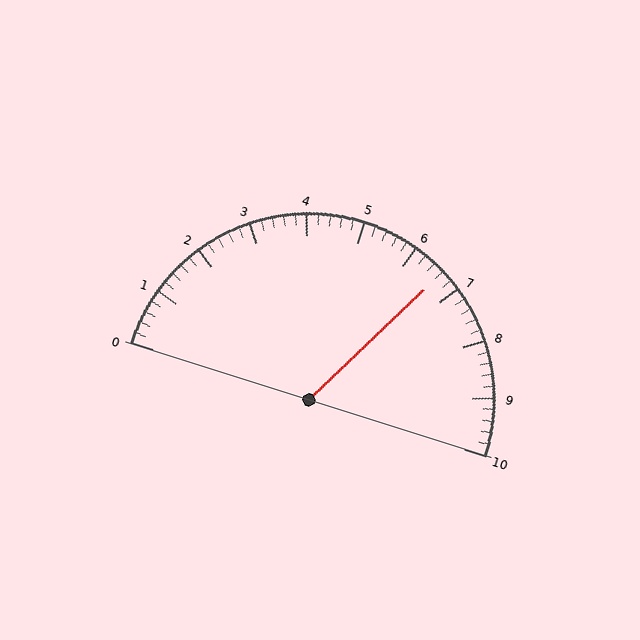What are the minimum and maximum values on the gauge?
The gauge ranges from 0 to 10.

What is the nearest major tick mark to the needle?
The nearest major tick mark is 7.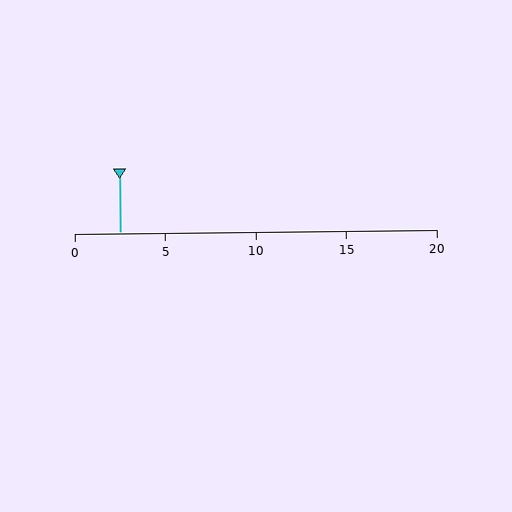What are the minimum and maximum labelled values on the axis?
The axis runs from 0 to 20.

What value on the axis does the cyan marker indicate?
The marker indicates approximately 2.5.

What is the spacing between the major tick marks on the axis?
The major ticks are spaced 5 apart.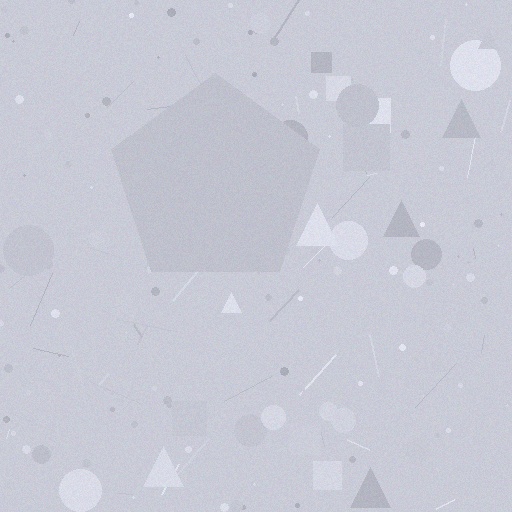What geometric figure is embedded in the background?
A pentagon is embedded in the background.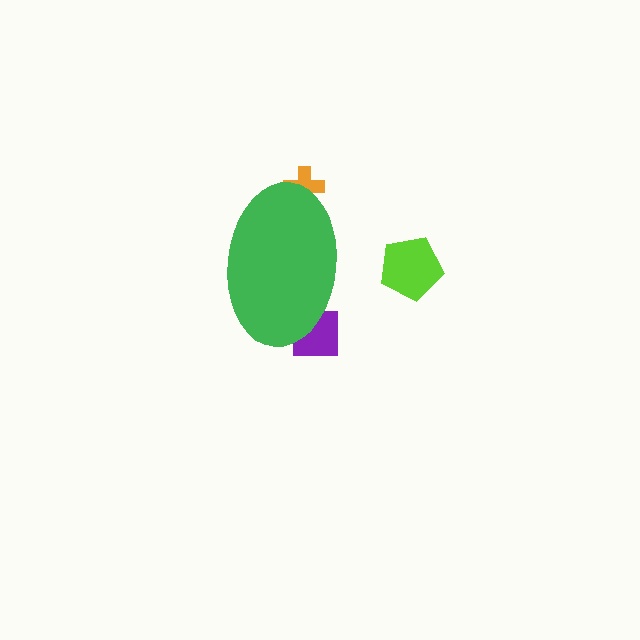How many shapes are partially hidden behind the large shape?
2 shapes are partially hidden.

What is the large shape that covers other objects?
A green ellipse.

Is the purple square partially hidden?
Yes, the purple square is partially hidden behind the green ellipse.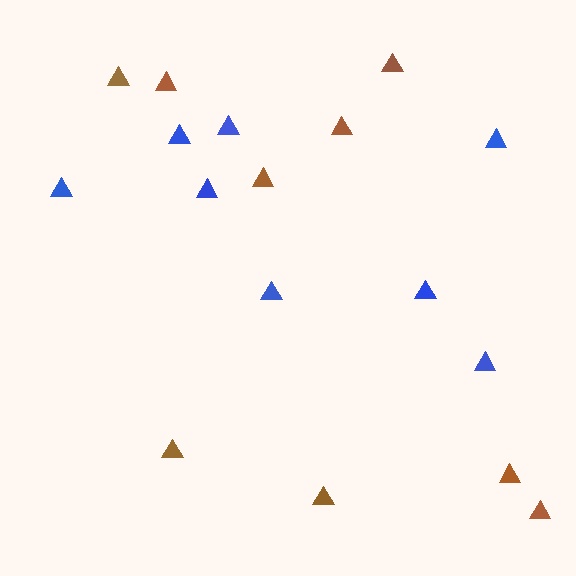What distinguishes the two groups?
There are 2 groups: one group of blue triangles (8) and one group of brown triangles (9).